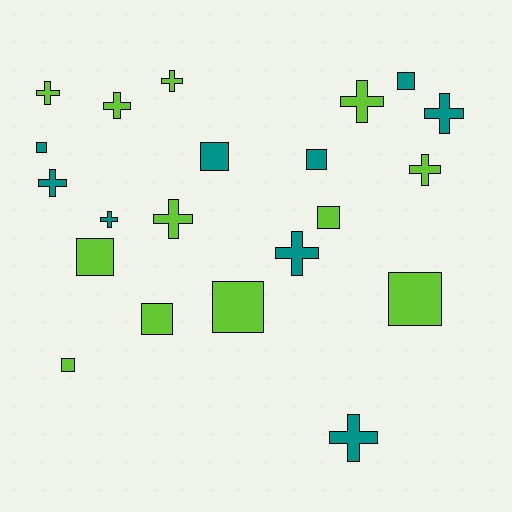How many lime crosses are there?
There are 6 lime crosses.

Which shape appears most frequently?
Cross, with 11 objects.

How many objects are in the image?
There are 21 objects.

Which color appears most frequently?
Lime, with 12 objects.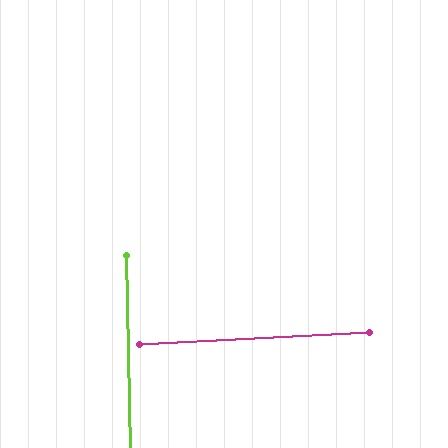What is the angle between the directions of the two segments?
Approximately 88 degrees.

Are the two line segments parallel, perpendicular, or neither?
Perpendicular — they meet at approximately 88°.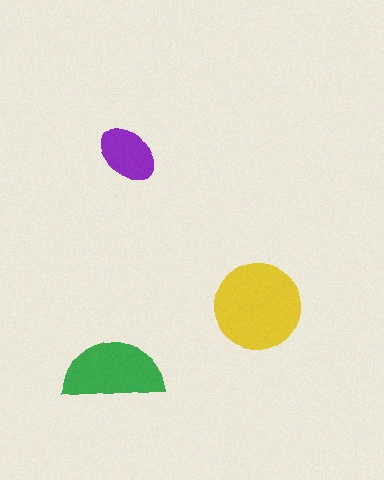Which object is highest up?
The purple ellipse is topmost.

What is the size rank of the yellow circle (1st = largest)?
1st.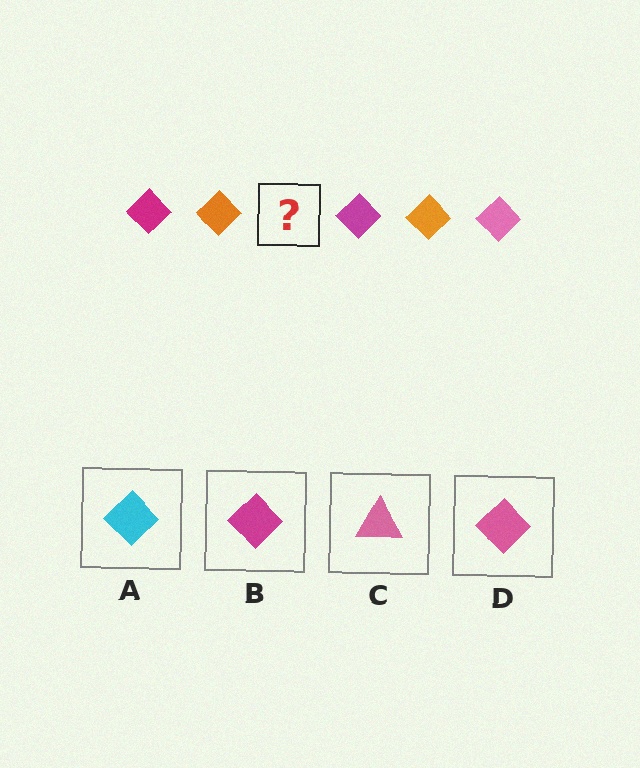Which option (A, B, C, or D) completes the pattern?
D.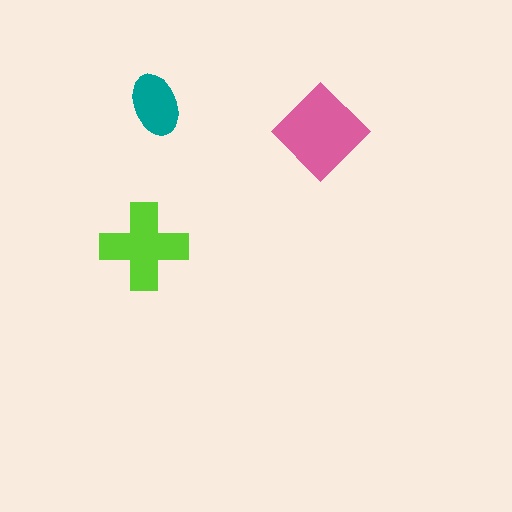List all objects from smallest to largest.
The teal ellipse, the lime cross, the pink diamond.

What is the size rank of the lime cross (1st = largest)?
2nd.